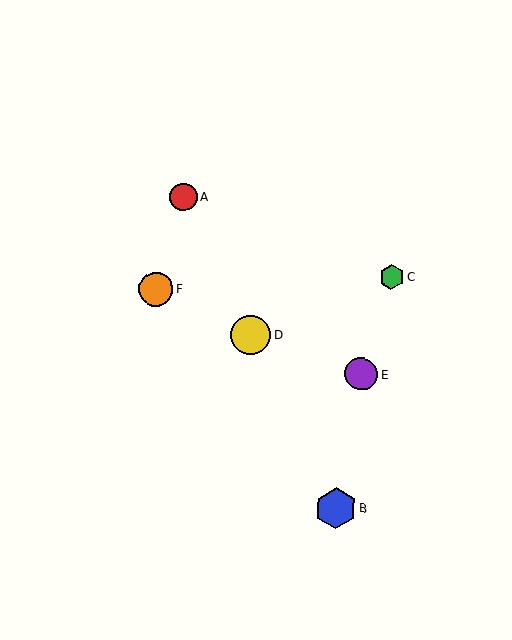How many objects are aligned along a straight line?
3 objects (A, B, D) are aligned along a straight line.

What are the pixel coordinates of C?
Object C is at (392, 277).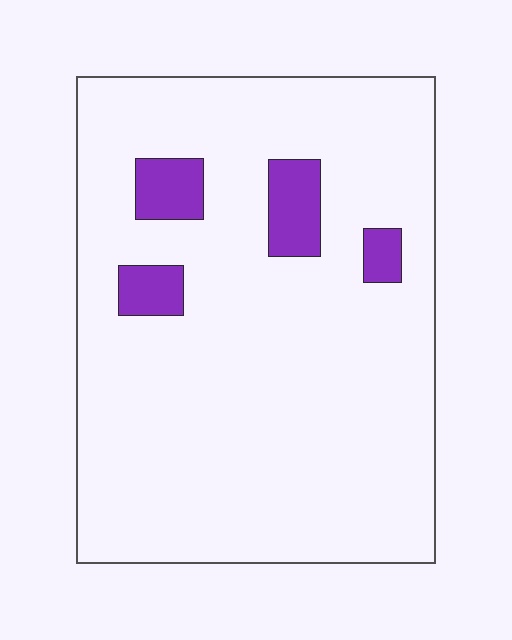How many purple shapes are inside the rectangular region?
4.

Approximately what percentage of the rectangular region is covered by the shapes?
Approximately 10%.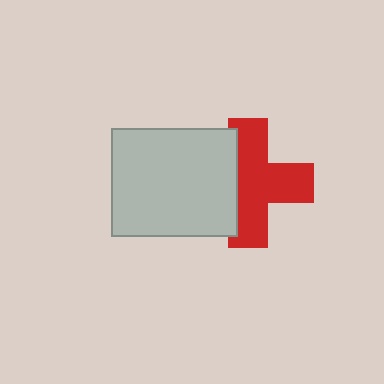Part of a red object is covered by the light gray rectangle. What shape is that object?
It is a cross.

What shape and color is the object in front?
The object in front is a light gray rectangle.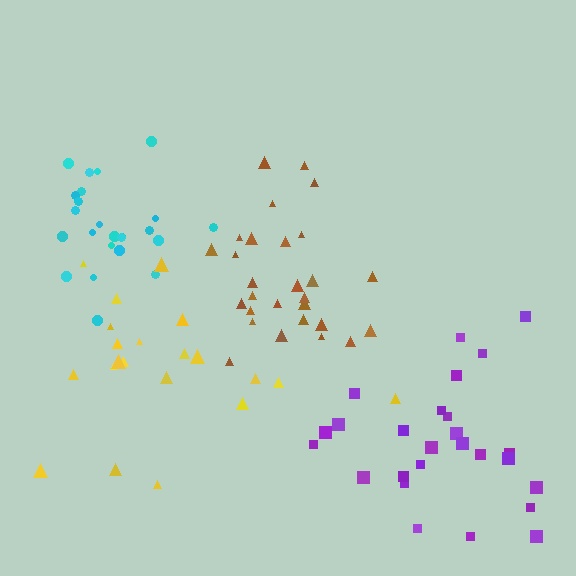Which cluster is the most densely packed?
Cyan.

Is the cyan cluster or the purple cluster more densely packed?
Cyan.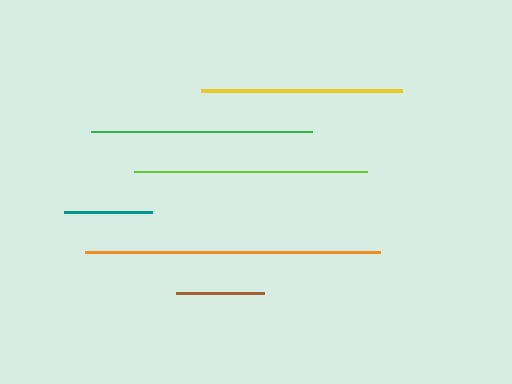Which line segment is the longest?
The orange line is the longest at approximately 295 pixels.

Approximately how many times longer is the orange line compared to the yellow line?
The orange line is approximately 1.5 times the length of the yellow line.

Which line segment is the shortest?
The teal line is the shortest at approximately 88 pixels.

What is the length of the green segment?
The green segment is approximately 221 pixels long.